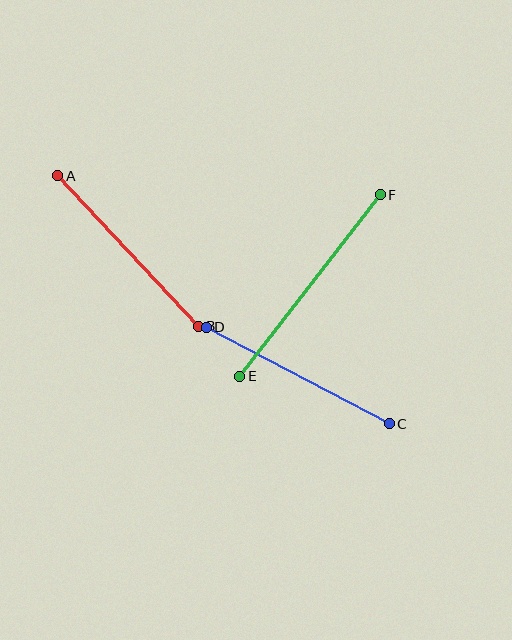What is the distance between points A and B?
The distance is approximately 206 pixels.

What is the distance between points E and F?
The distance is approximately 229 pixels.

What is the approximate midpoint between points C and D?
The midpoint is at approximately (298, 375) pixels.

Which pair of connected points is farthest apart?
Points E and F are farthest apart.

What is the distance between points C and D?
The distance is approximately 207 pixels.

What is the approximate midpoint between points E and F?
The midpoint is at approximately (310, 285) pixels.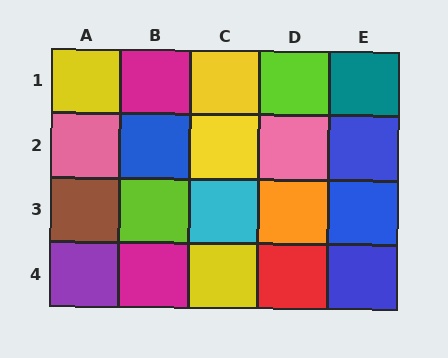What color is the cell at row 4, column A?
Purple.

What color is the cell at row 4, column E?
Blue.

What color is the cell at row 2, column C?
Yellow.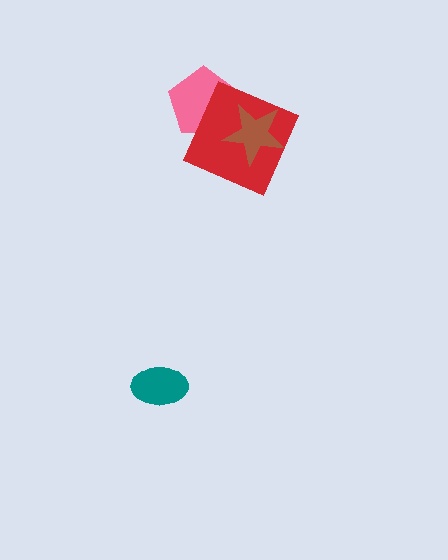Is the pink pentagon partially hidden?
Yes, it is partially covered by another shape.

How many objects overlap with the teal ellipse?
0 objects overlap with the teal ellipse.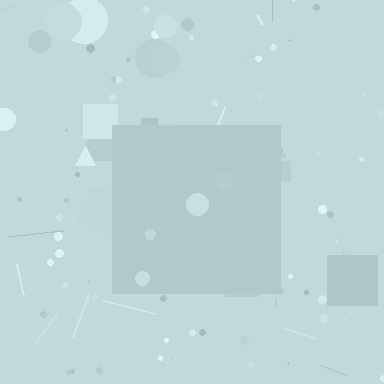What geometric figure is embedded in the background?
A square is embedded in the background.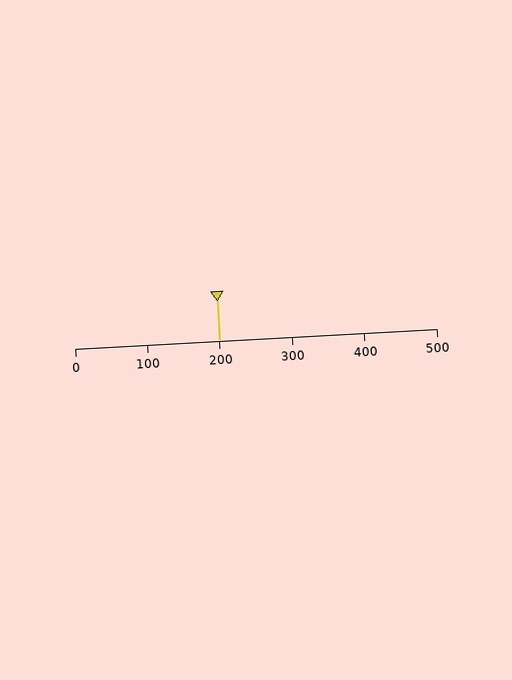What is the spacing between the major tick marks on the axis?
The major ticks are spaced 100 apart.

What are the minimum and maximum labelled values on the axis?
The axis runs from 0 to 500.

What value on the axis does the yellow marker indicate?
The marker indicates approximately 200.